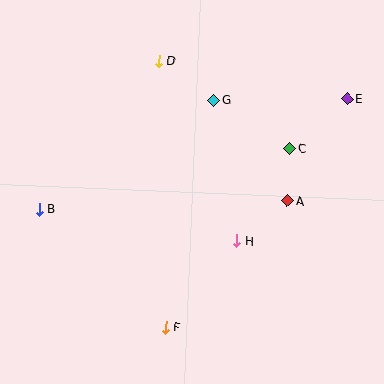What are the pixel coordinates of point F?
Point F is at (166, 327).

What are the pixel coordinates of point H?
Point H is at (237, 240).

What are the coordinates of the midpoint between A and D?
The midpoint between A and D is at (223, 131).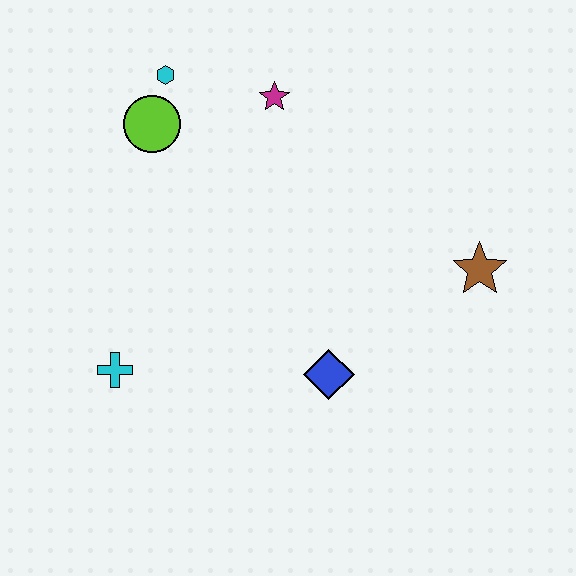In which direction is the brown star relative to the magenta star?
The brown star is to the right of the magenta star.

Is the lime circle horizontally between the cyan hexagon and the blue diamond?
No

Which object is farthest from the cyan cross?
The brown star is farthest from the cyan cross.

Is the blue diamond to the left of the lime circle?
No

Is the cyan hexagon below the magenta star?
No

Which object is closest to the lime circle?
The cyan hexagon is closest to the lime circle.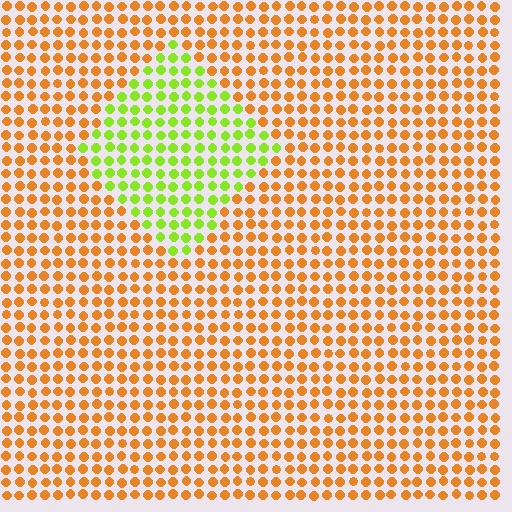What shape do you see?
I see a diamond.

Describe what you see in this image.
The image is filled with small orange elements in a uniform arrangement. A diamond-shaped region is visible where the elements are tinted to a slightly different hue, forming a subtle color boundary.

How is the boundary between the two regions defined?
The boundary is defined purely by a slight shift in hue (about 61 degrees). Spacing, size, and orientation are identical on both sides.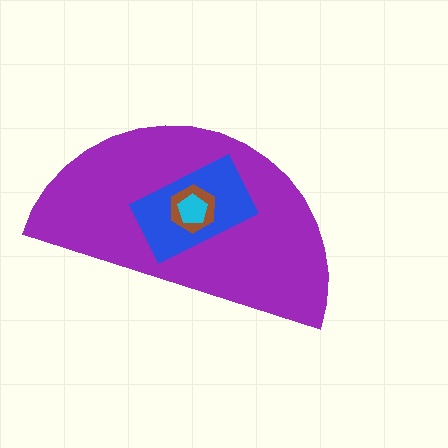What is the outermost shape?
The purple semicircle.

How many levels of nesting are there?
4.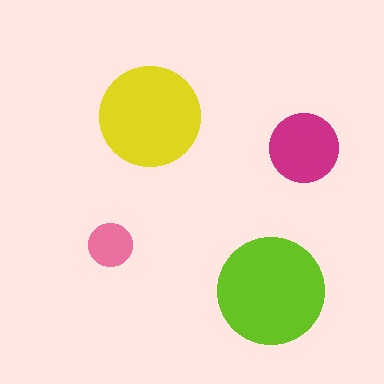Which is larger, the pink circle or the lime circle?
The lime one.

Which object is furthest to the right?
The magenta circle is rightmost.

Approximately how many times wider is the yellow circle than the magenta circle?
About 1.5 times wider.